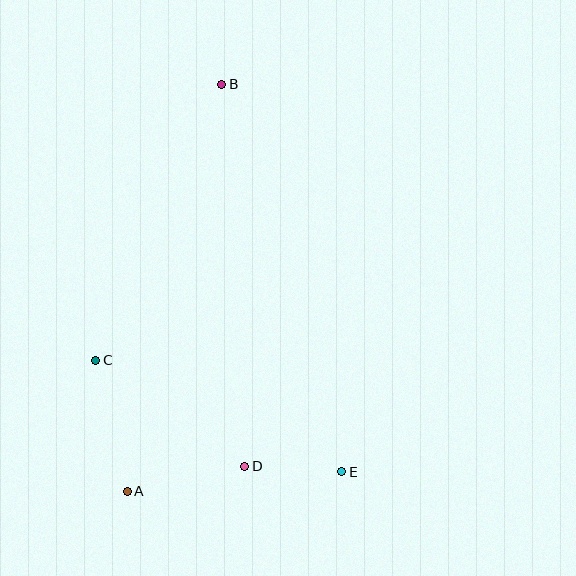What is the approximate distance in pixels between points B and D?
The distance between B and D is approximately 383 pixels.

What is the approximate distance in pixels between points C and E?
The distance between C and E is approximately 270 pixels.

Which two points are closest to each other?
Points D and E are closest to each other.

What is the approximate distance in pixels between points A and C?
The distance between A and C is approximately 135 pixels.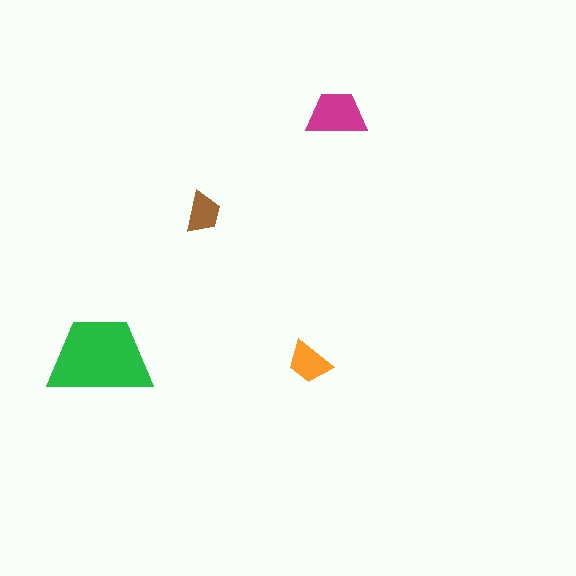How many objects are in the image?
There are 4 objects in the image.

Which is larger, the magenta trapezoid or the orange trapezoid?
The magenta one.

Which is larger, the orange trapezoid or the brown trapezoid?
The orange one.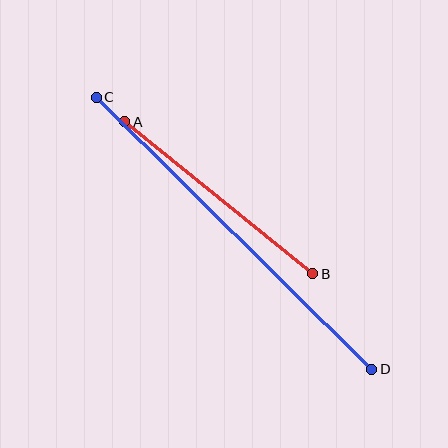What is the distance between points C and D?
The distance is approximately 387 pixels.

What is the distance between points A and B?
The distance is approximately 242 pixels.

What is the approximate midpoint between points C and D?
The midpoint is at approximately (234, 233) pixels.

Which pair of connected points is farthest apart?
Points C and D are farthest apart.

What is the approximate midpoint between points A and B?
The midpoint is at approximately (219, 198) pixels.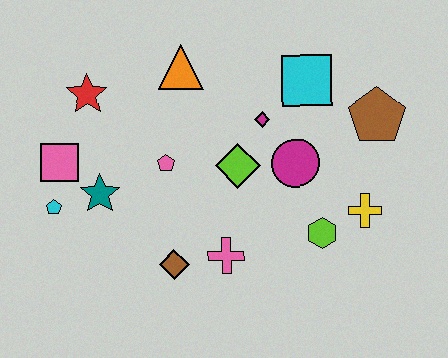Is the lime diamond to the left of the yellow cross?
Yes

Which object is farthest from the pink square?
The brown pentagon is farthest from the pink square.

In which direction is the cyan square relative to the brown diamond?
The cyan square is above the brown diamond.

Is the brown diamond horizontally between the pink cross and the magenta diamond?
No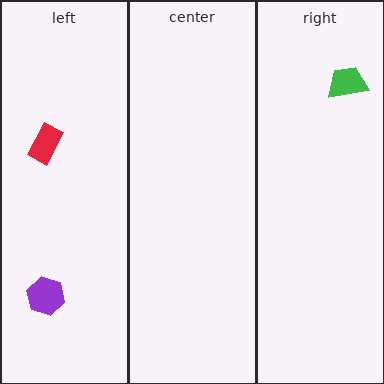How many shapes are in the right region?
1.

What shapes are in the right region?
The green trapezoid.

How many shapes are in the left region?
2.